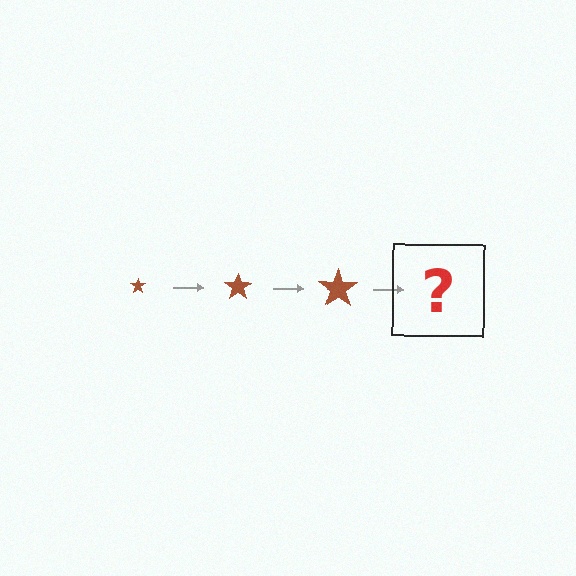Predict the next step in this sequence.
The next step is a brown star, larger than the previous one.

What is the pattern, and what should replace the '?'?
The pattern is that the star gets progressively larger each step. The '?' should be a brown star, larger than the previous one.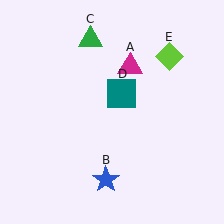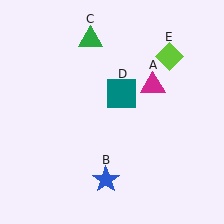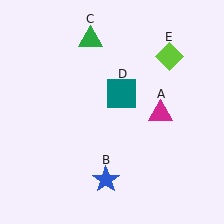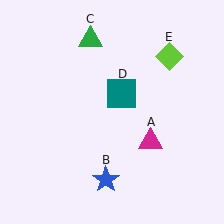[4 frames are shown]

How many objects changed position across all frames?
1 object changed position: magenta triangle (object A).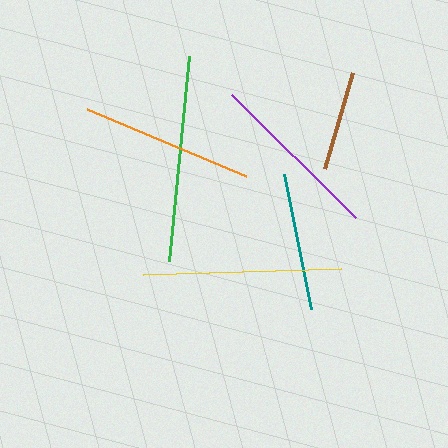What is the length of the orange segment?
The orange segment is approximately 173 pixels long.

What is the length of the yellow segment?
The yellow segment is approximately 199 pixels long.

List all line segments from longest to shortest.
From longest to shortest: green, yellow, purple, orange, teal, brown.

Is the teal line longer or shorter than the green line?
The green line is longer than the teal line.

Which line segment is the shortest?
The brown line is the shortest at approximately 99 pixels.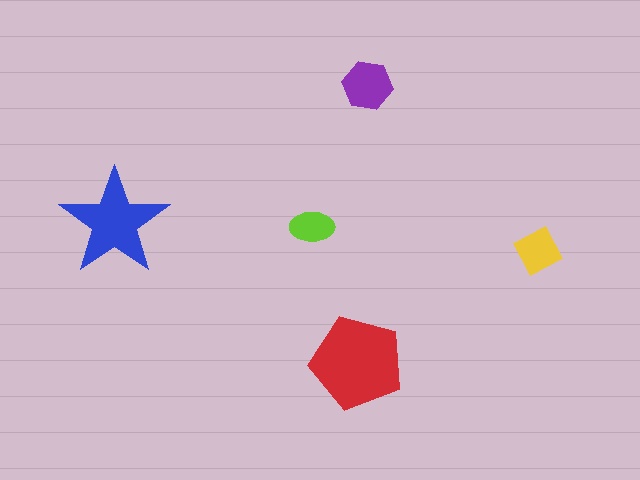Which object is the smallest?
The lime ellipse.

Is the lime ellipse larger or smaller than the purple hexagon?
Smaller.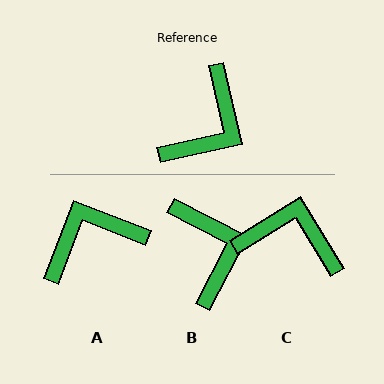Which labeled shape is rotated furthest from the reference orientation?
A, about 146 degrees away.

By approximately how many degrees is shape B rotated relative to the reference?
Approximately 50 degrees counter-clockwise.